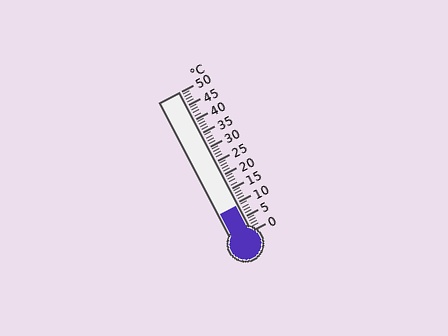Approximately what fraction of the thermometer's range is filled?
The thermometer is filled to approximately 20% of its range.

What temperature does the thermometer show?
The thermometer shows approximately 9°C.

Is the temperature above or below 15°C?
The temperature is below 15°C.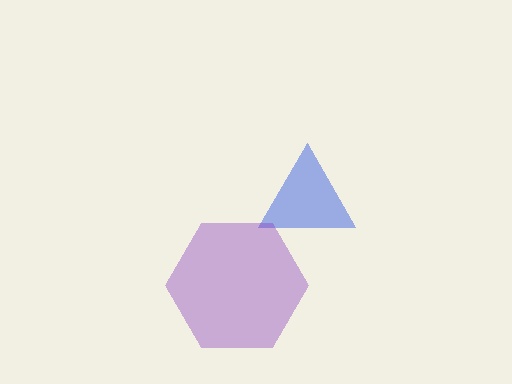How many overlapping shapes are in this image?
There are 2 overlapping shapes in the image.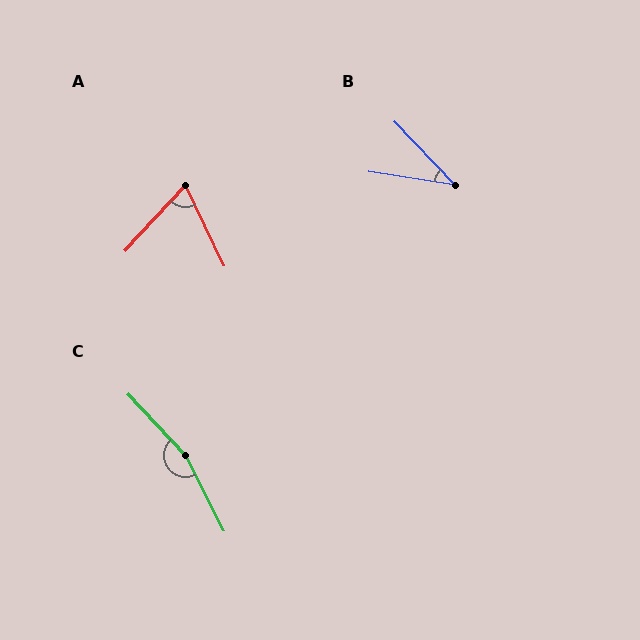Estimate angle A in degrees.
Approximately 68 degrees.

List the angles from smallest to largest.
B (37°), A (68°), C (164°).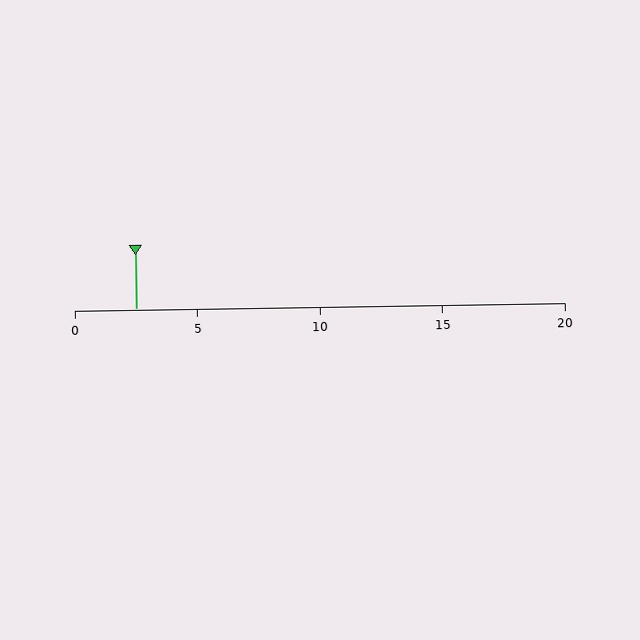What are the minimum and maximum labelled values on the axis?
The axis runs from 0 to 20.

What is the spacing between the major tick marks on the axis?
The major ticks are spaced 5 apart.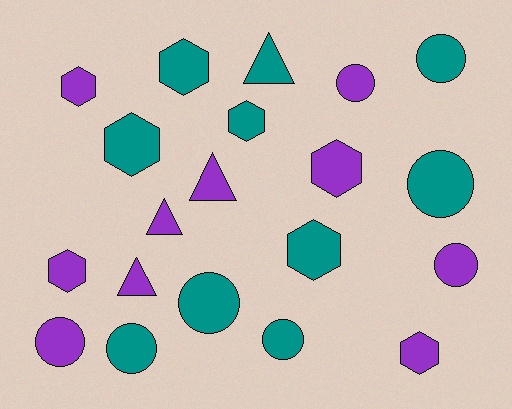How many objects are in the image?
There are 20 objects.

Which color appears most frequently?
Purple, with 10 objects.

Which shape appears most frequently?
Circle, with 8 objects.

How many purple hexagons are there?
There are 4 purple hexagons.